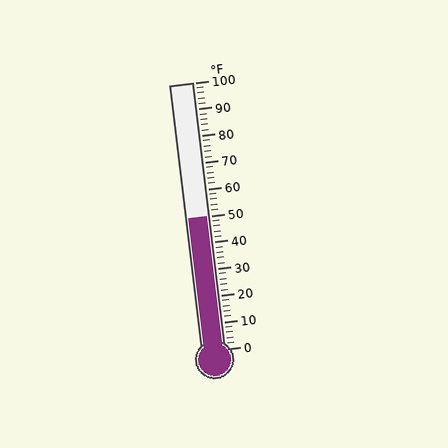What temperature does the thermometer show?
The thermometer shows approximately 50°F.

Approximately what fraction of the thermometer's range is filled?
The thermometer is filled to approximately 50% of its range.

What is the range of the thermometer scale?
The thermometer scale ranges from 0°F to 100°F.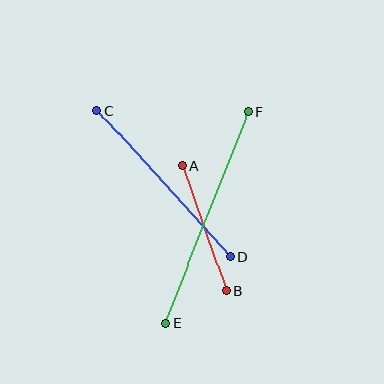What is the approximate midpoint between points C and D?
The midpoint is at approximately (164, 183) pixels.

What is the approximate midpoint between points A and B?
The midpoint is at approximately (204, 228) pixels.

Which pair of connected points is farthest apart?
Points E and F are farthest apart.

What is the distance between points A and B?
The distance is approximately 132 pixels.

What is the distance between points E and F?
The distance is approximately 228 pixels.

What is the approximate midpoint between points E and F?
The midpoint is at approximately (207, 217) pixels.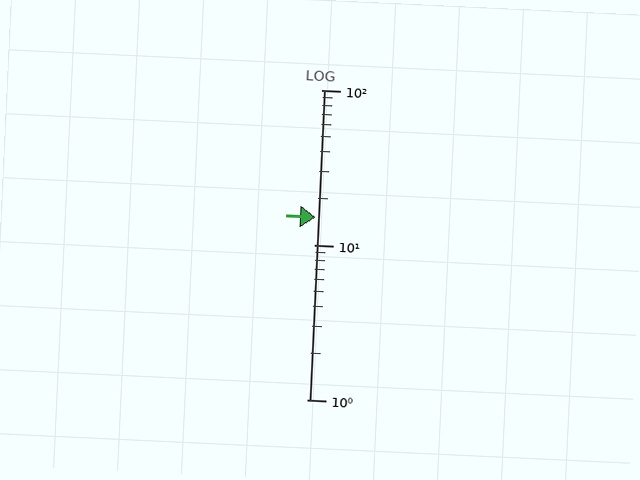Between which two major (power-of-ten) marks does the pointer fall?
The pointer is between 10 and 100.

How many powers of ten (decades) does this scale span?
The scale spans 2 decades, from 1 to 100.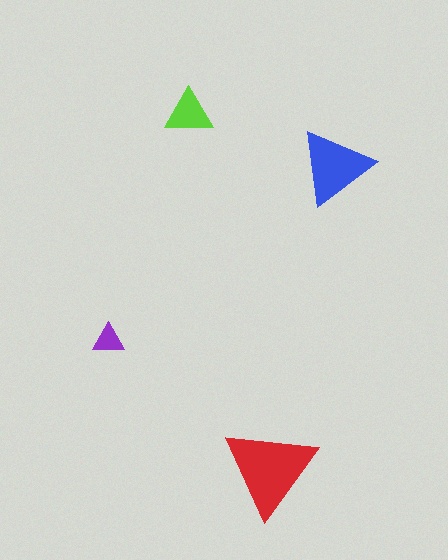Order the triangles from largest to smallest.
the red one, the blue one, the lime one, the purple one.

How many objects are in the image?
There are 4 objects in the image.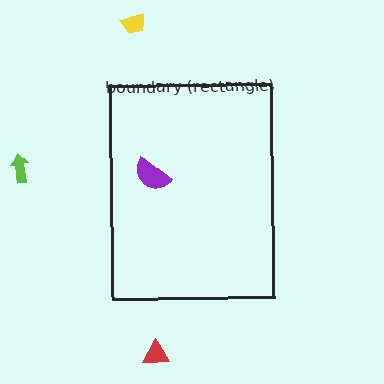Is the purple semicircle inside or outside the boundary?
Inside.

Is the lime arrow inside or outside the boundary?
Outside.